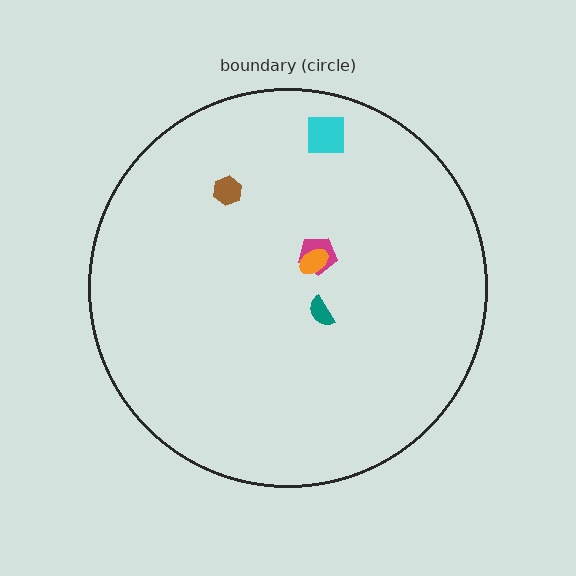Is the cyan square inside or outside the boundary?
Inside.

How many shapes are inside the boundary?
5 inside, 0 outside.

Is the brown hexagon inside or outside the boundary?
Inside.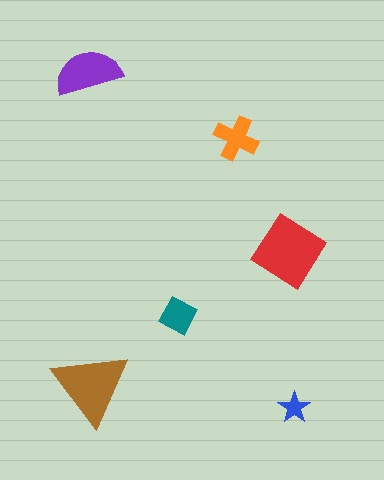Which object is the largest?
The red diamond.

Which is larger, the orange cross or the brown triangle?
The brown triangle.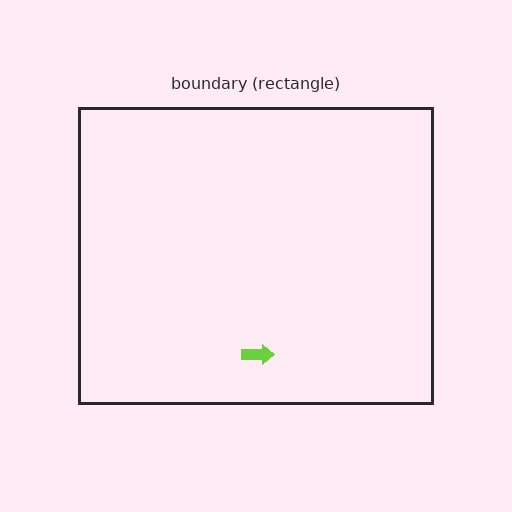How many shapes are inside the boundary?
1 inside, 0 outside.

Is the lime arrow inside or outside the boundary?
Inside.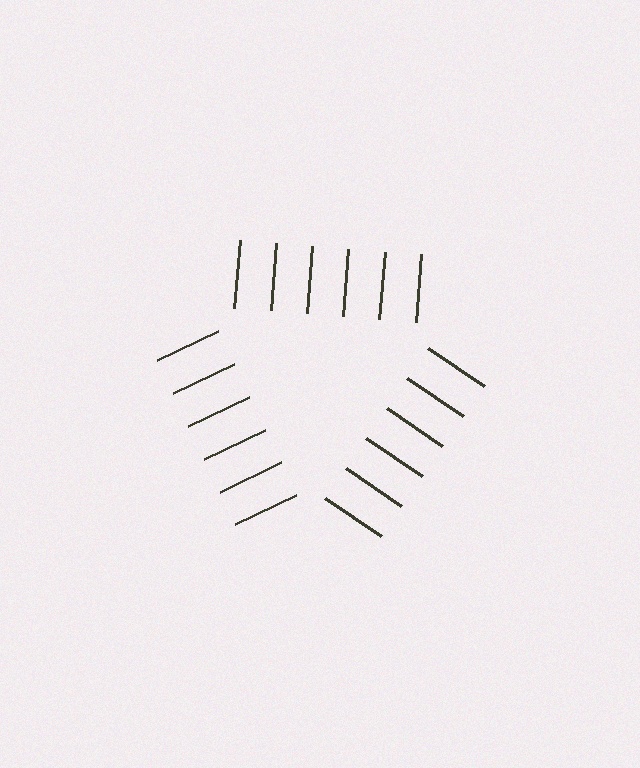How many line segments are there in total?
18 — 6 along each of the 3 edges.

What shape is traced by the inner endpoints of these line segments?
An illusory triangle — the line segments terminate on its edges but no continuous stroke is drawn.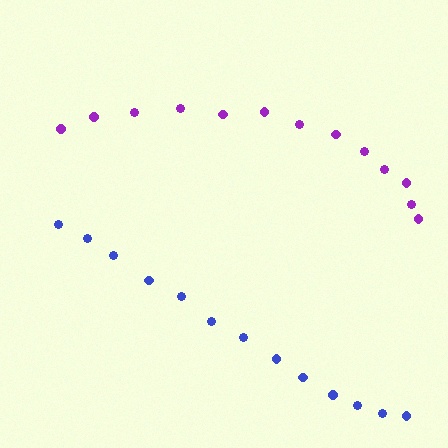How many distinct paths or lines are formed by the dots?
There are 2 distinct paths.